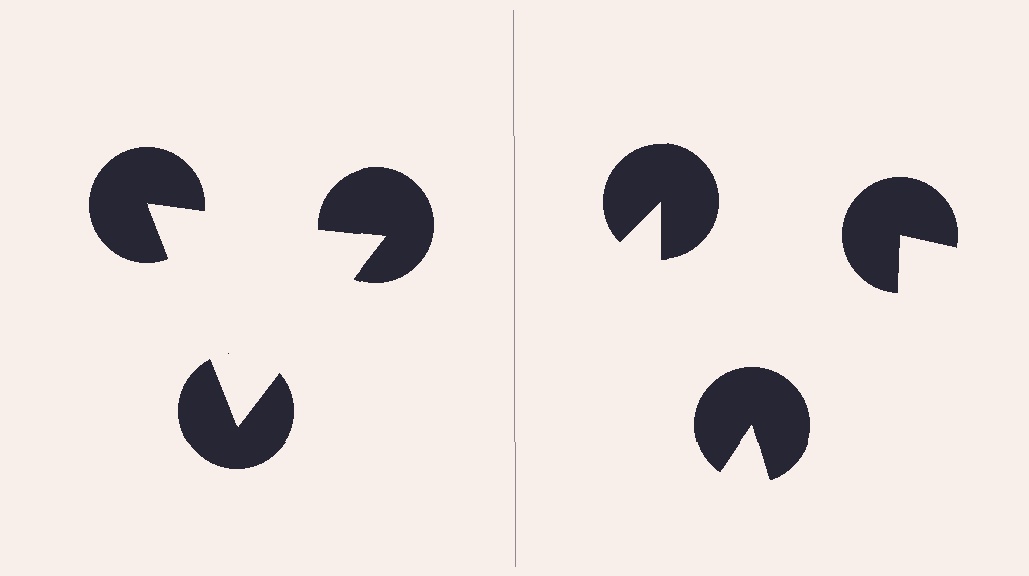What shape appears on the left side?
An illusory triangle.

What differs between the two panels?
The pac-man discs are positioned identically on both sides; only the wedge orientations differ. On the left they align to a triangle; on the right they are misaligned.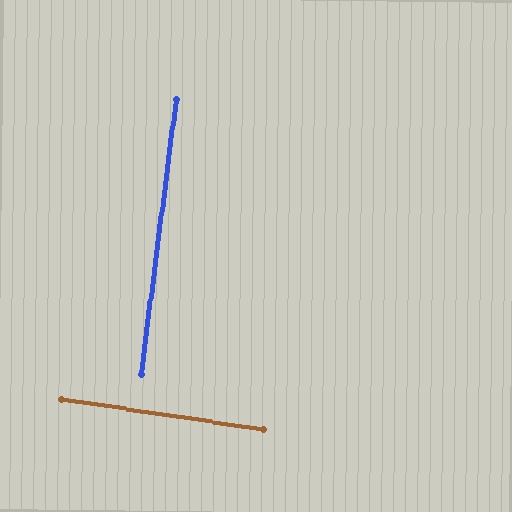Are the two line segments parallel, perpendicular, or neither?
Perpendicular — they meet at approximately 89°.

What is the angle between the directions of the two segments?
Approximately 89 degrees.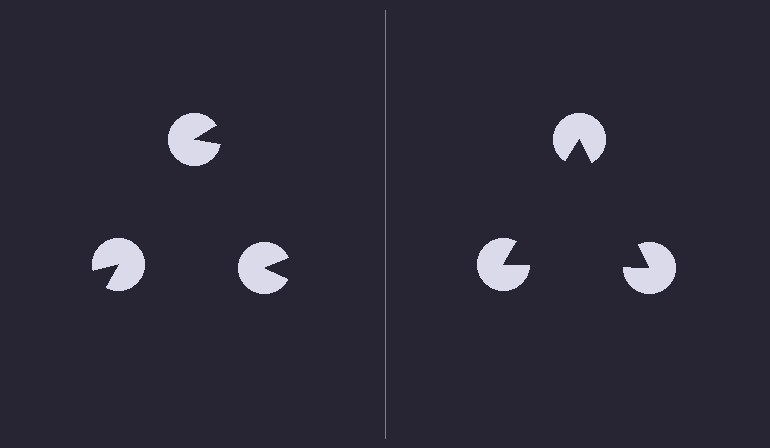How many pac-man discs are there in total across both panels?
6 — 3 on each side.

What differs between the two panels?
The pac-man discs are positioned identically on both sides; only the wedge orientations differ. On the right they align to a triangle; on the left they are misaligned.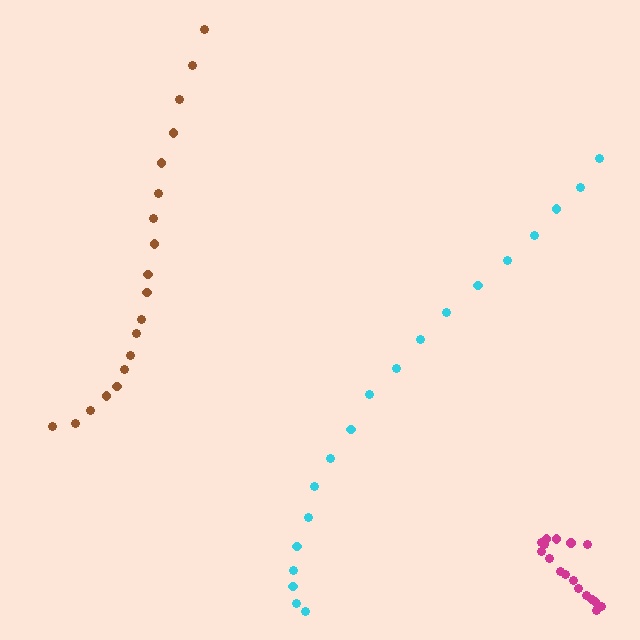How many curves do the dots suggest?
There are 3 distinct paths.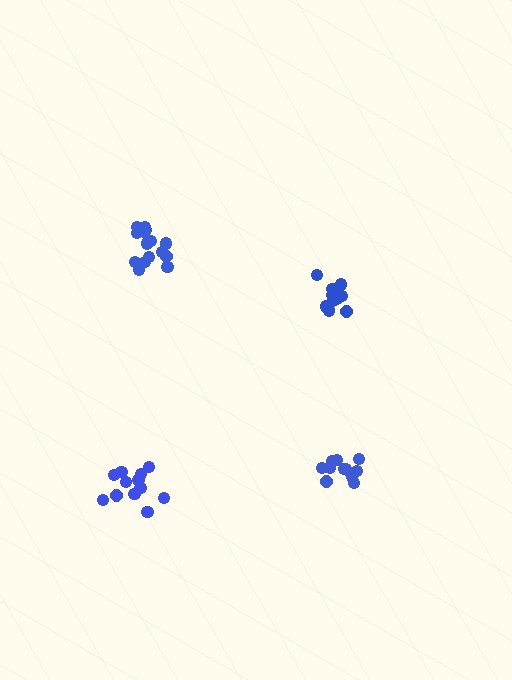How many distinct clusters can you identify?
There are 4 distinct clusters.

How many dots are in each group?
Group 1: 15 dots, Group 2: 12 dots, Group 3: 11 dots, Group 4: 13 dots (51 total).